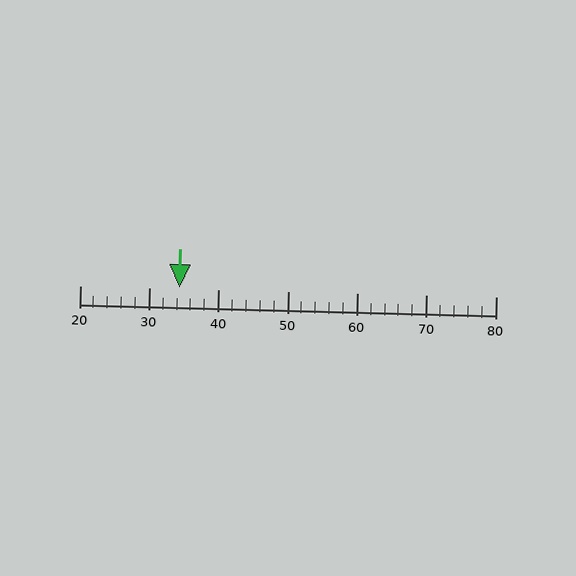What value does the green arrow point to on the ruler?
The green arrow points to approximately 34.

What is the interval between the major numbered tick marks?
The major tick marks are spaced 10 units apart.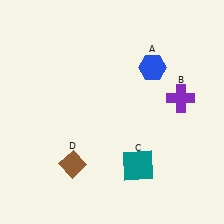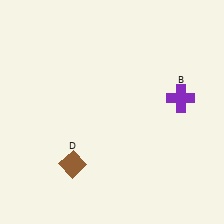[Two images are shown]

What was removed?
The teal square (C), the blue hexagon (A) were removed in Image 2.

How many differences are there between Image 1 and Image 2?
There are 2 differences between the two images.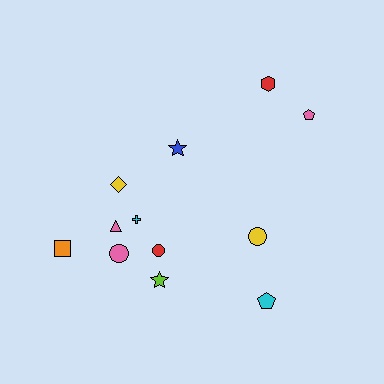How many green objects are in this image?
There are no green objects.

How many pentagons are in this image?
There are 2 pentagons.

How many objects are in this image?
There are 12 objects.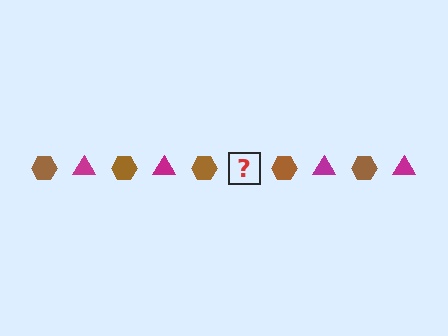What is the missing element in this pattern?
The missing element is a magenta triangle.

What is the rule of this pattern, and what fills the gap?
The rule is that the pattern alternates between brown hexagon and magenta triangle. The gap should be filled with a magenta triangle.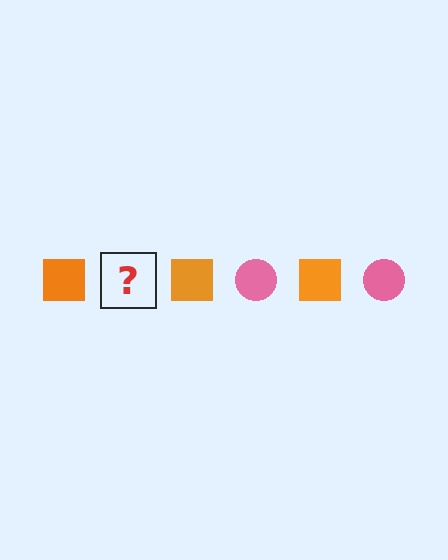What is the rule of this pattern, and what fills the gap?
The rule is that the pattern alternates between orange square and pink circle. The gap should be filled with a pink circle.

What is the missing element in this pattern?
The missing element is a pink circle.